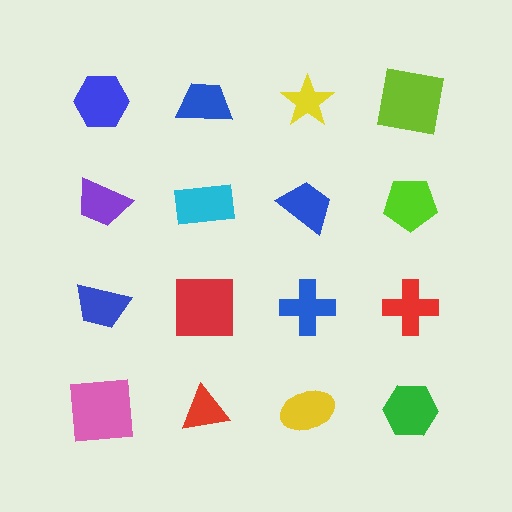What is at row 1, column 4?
A lime square.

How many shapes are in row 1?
4 shapes.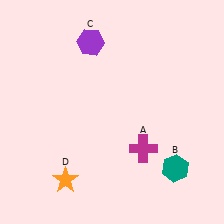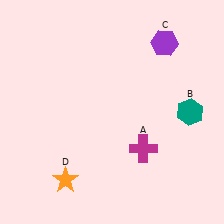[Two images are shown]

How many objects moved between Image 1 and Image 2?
2 objects moved between the two images.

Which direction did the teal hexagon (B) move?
The teal hexagon (B) moved up.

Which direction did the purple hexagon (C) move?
The purple hexagon (C) moved right.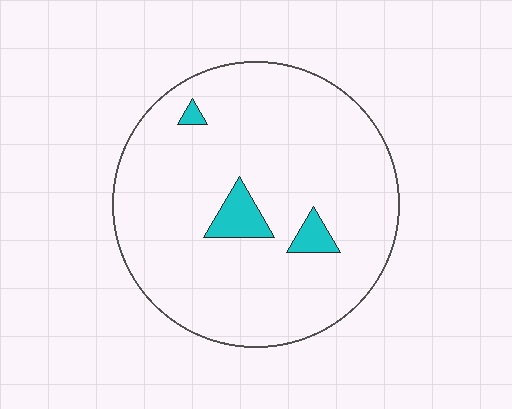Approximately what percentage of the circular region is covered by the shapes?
Approximately 5%.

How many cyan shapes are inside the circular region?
3.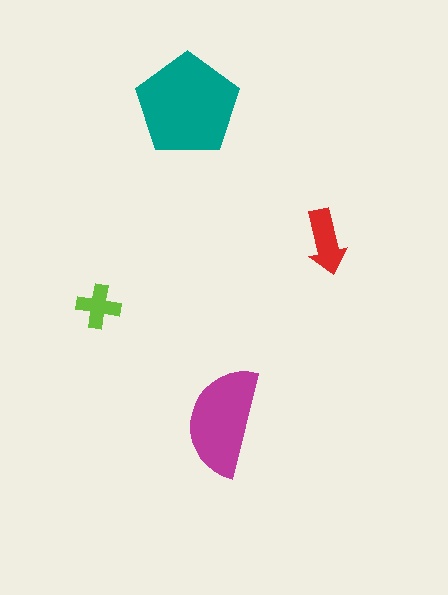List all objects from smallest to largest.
The lime cross, the red arrow, the magenta semicircle, the teal pentagon.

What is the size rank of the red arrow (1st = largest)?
3rd.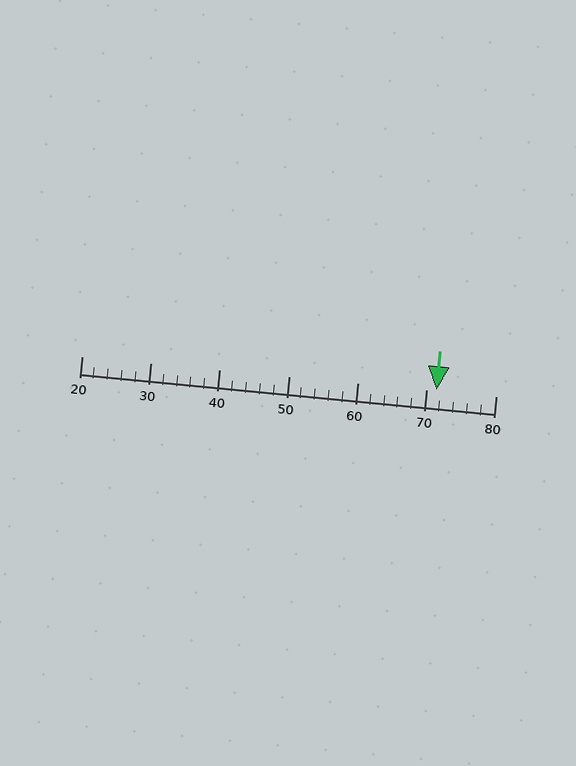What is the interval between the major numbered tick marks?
The major tick marks are spaced 10 units apart.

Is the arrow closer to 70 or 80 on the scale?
The arrow is closer to 70.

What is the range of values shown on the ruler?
The ruler shows values from 20 to 80.